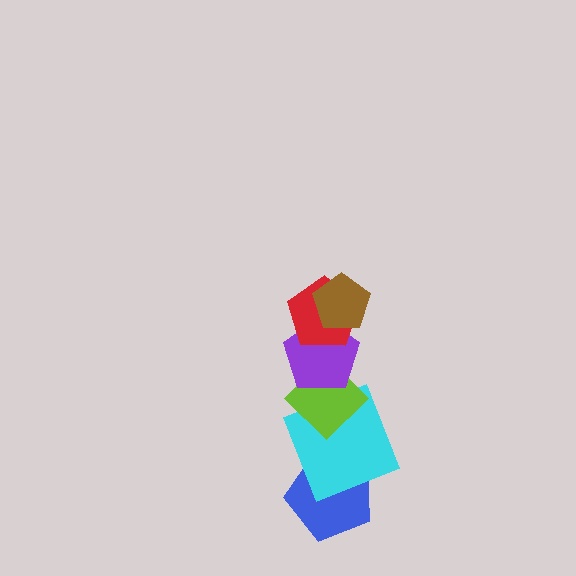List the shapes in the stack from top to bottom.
From top to bottom: the brown pentagon, the red pentagon, the purple pentagon, the lime diamond, the cyan square, the blue pentagon.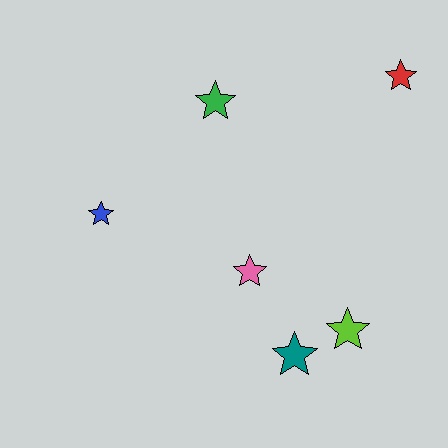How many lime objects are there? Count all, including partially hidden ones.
There is 1 lime object.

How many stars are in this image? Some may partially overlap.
There are 6 stars.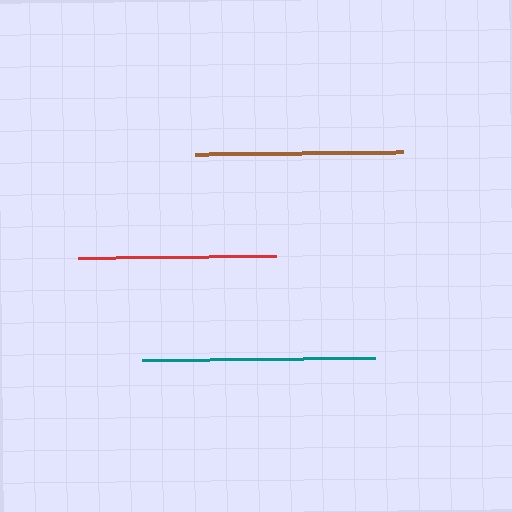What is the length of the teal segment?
The teal segment is approximately 233 pixels long.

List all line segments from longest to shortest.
From longest to shortest: teal, brown, red.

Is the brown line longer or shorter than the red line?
The brown line is longer than the red line.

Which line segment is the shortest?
The red line is the shortest at approximately 197 pixels.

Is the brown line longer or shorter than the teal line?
The teal line is longer than the brown line.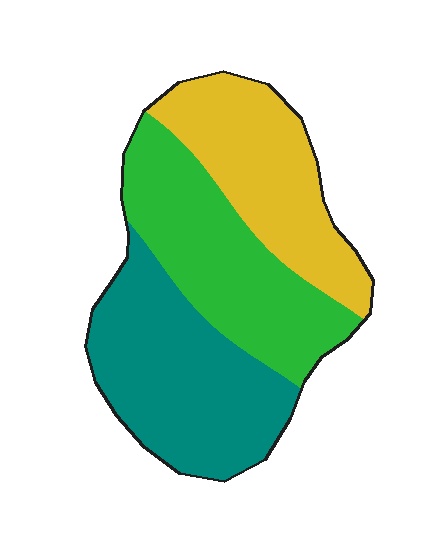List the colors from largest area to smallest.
From largest to smallest: teal, green, yellow.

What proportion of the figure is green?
Green takes up about one third (1/3) of the figure.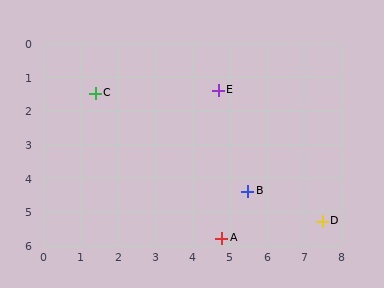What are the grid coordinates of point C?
Point C is at approximately (1.4, 1.5).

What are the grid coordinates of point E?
Point E is at approximately (4.7, 1.4).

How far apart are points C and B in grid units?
Points C and B are about 5.0 grid units apart.